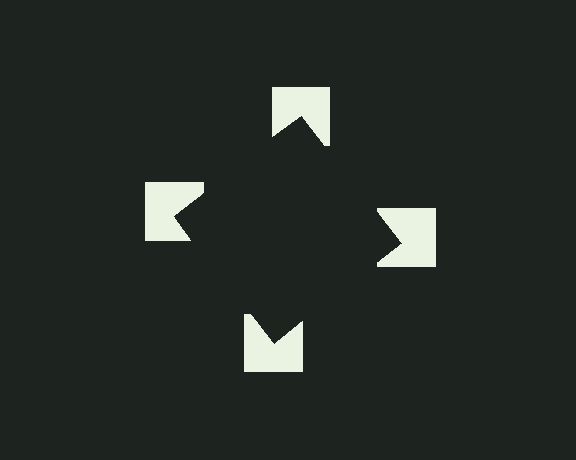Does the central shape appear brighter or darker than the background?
It typically appears slightly darker than the background, even though no actual brightness change is drawn.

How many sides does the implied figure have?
4 sides.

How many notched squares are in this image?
There are 4 — one at each vertex of the illusory square.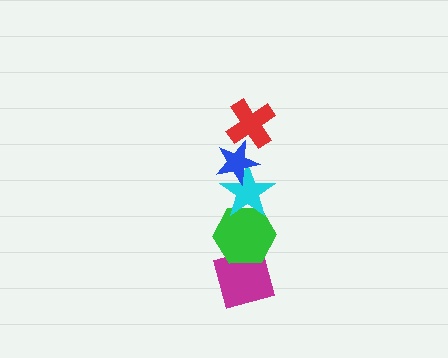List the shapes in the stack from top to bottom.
From top to bottom: the red cross, the blue star, the cyan star, the green hexagon, the magenta square.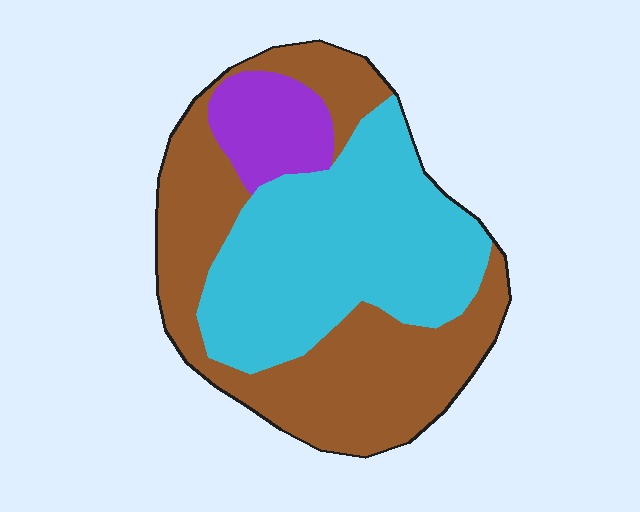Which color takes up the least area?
Purple, at roughly 10%.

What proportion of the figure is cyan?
Cyan covers about 45% of the figure.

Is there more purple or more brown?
Brown.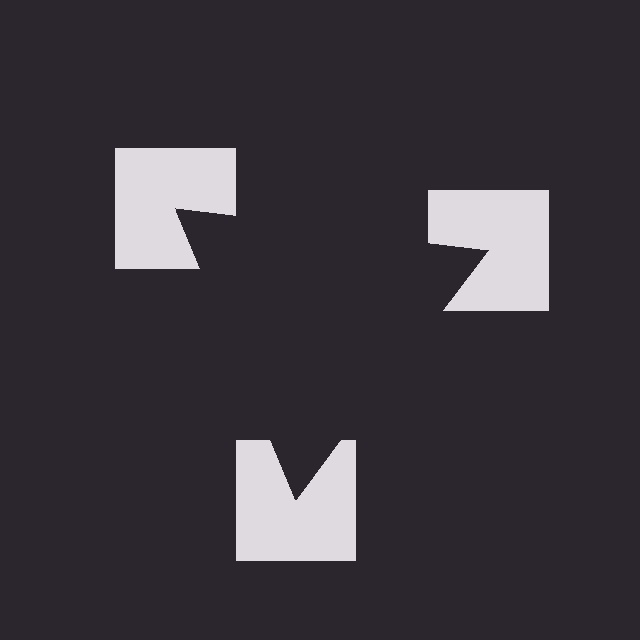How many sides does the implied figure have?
3 sides.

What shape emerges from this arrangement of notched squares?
An illusory triangle — its edges are inferred from the aligned wedge cuts in the notched squares, not physically drawn.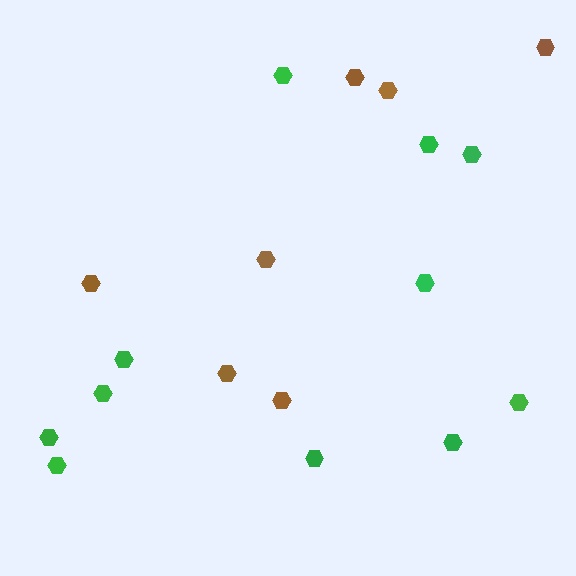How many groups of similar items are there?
There are 2 groups: one group of brown hexagons (7) and one group of green hexagons (11).